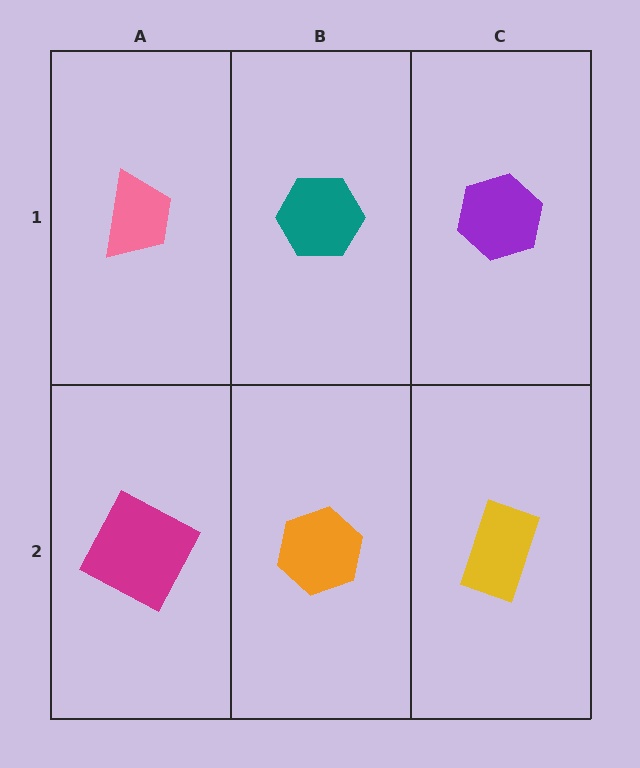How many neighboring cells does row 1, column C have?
2.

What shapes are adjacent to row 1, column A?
A magenta square (row 2, column A), a teal hexagon (row 1, column B).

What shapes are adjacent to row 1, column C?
A yellow rectangle (row 2, column C), a teal hexagon (row 1, column B).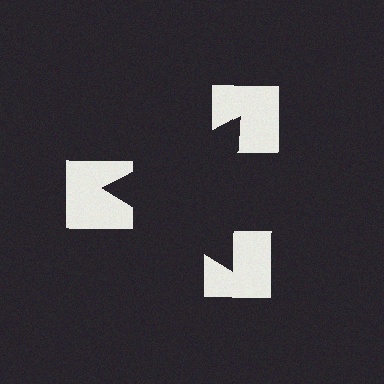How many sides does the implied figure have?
3 sides.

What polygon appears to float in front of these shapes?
An illusory triangle — its edges are inferred from the aligned wedge cuts in the notched squares, not physically drawn.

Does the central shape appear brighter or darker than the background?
It typically appears slightly darker than the background, even though no actual brightness change is drawn.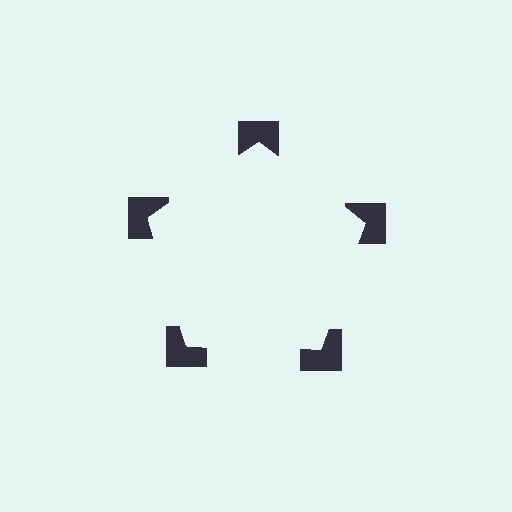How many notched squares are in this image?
There are 5 — one at each vertex of the illusory pentagon.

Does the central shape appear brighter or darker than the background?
It typically appears slightly brighter than the background, even though no actual brightness change is drawn.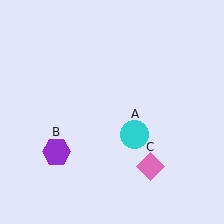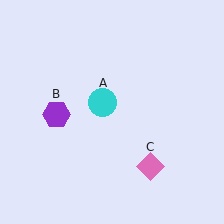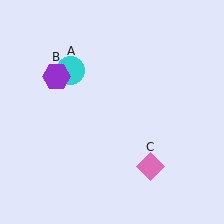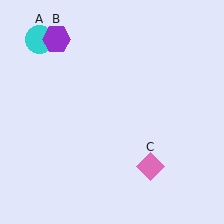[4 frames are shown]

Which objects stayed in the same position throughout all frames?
Pink diamond (object C) remained stationary.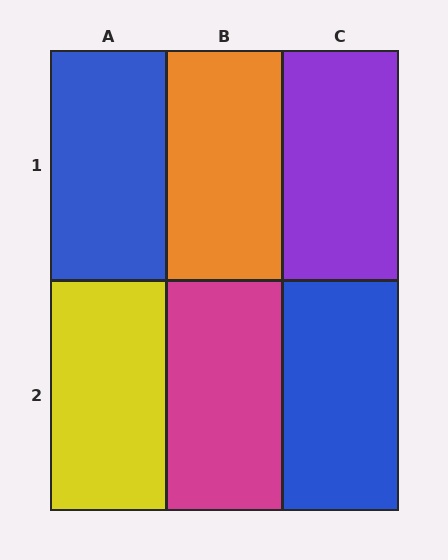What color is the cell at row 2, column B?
Magenta.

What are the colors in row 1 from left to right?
Blue, orange, purple.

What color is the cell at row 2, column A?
Yellow.